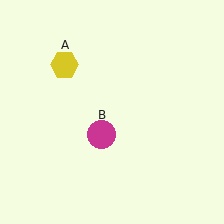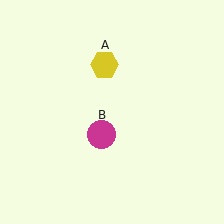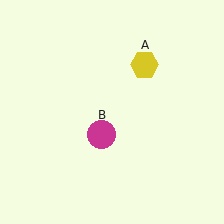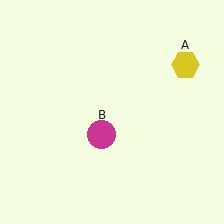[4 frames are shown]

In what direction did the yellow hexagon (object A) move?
The yellow hexagon (object A) moved right.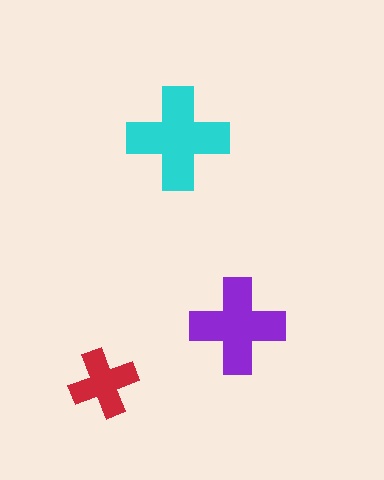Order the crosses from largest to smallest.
the cyan one, the purple one, the red one.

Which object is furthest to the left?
The red cross is leftmost.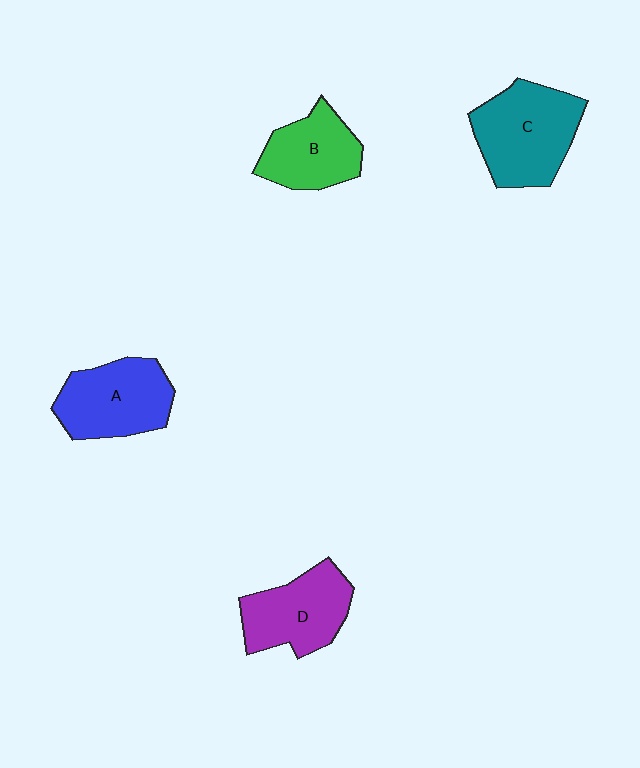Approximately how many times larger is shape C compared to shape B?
Approximately 1.4 times.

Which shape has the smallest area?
Shape B (green).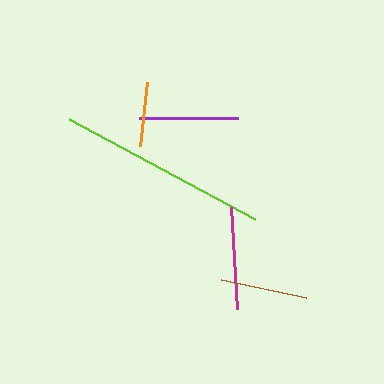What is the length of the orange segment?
The orange segment is approximately 64 pixels long.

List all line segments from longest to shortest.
From longest to shortest: lime, magenta, purple, brown, orange.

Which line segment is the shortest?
The orange line is the shortest at approximately 64 pixels.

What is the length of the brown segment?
The brown segment is approximately 87 pixels long.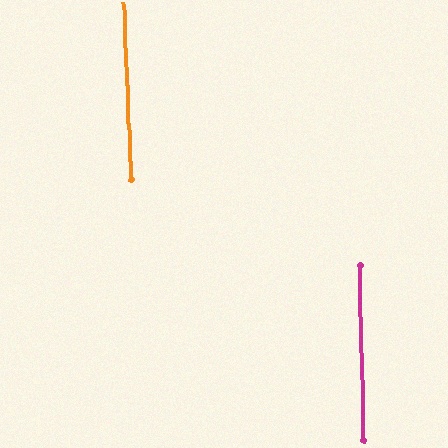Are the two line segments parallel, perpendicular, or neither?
Parallel — their directions differ by only 1.0°.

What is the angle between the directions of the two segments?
Approximately 1 degree.